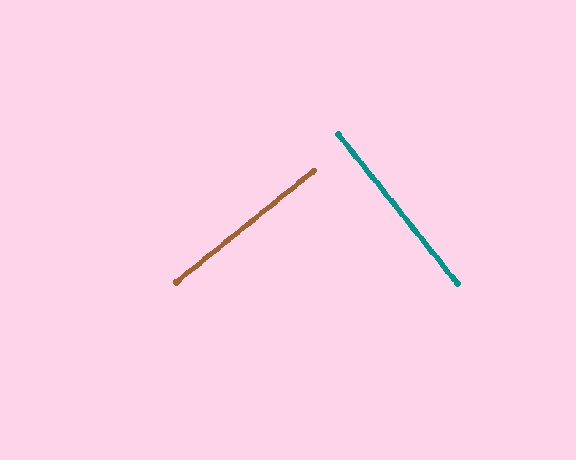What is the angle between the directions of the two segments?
Approximately 89 degrees.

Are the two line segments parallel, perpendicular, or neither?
Perpendicular — they meet at approximately 89°.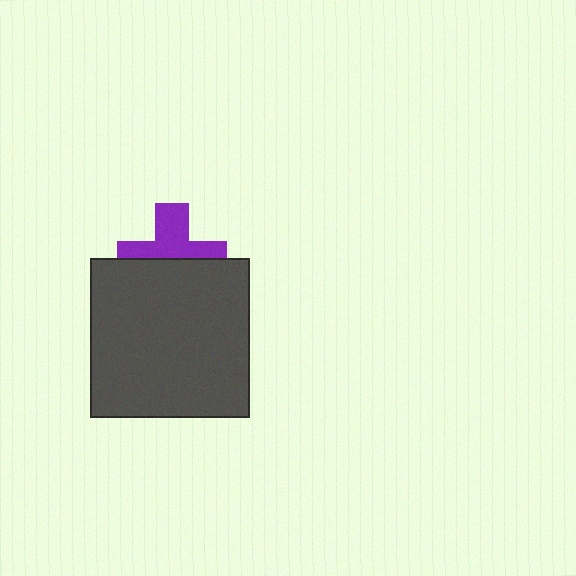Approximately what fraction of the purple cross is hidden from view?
Roughly 52% of the purple cross is hidden behind the dark gray square.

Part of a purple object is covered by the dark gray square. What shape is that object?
It is a cross.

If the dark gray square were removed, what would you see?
You would see the complete purple cross.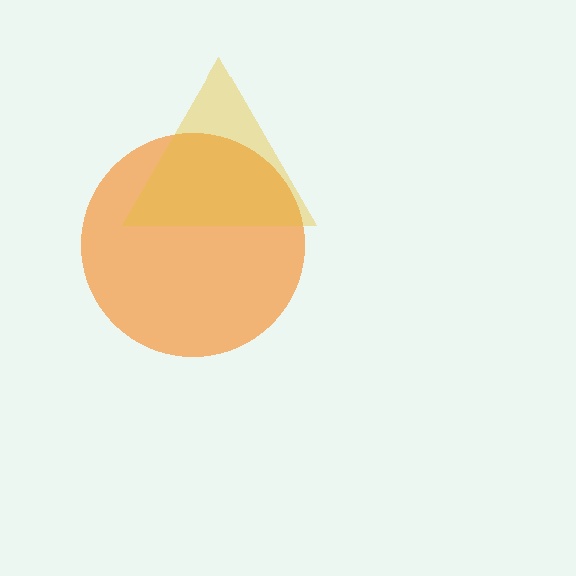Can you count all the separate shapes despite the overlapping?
Yes, there are 2 separate shapes.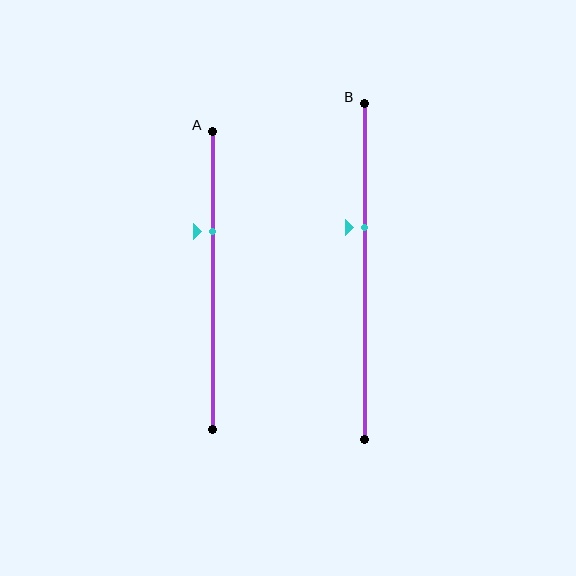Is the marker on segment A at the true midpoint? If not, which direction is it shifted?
No, the marker on segment A is shifted upward by about 16% of the segment length.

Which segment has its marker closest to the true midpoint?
Segment B has its marker closest to the true midpoint.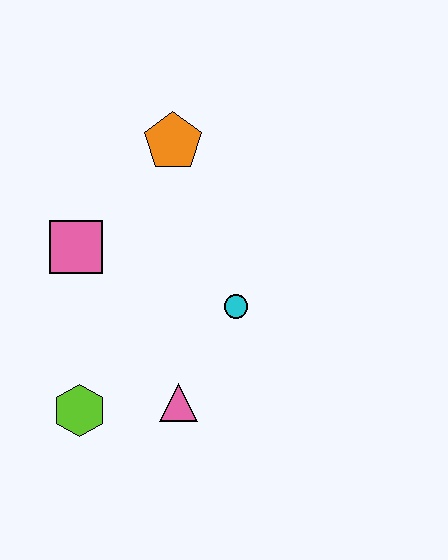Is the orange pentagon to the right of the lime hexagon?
Yes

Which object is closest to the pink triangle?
The lime hexagon is closest to the pink triangle.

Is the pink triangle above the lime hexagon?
Yes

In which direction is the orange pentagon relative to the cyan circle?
The orange pentagon is above the cyan circle.